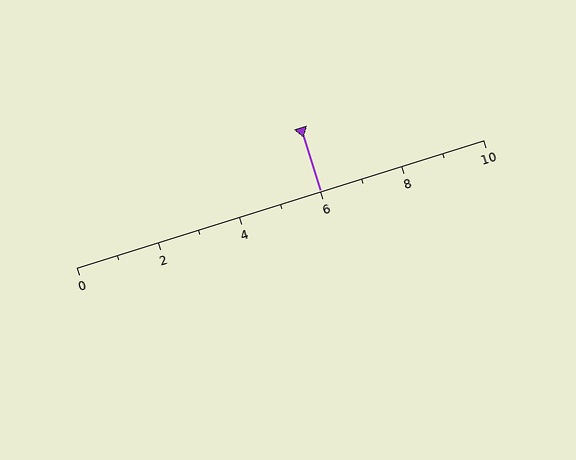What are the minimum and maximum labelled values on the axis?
The axis runs from 0 to 10.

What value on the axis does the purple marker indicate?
The marker indicates approximately 6.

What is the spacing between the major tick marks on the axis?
The major ticks are spaced 2 apart.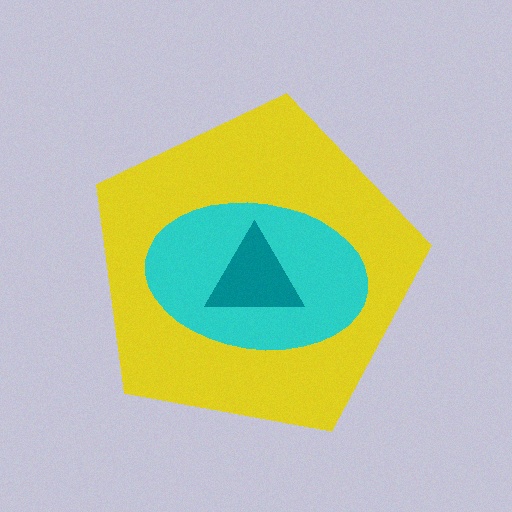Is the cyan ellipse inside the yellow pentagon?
Yes.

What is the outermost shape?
The yellow pentagon.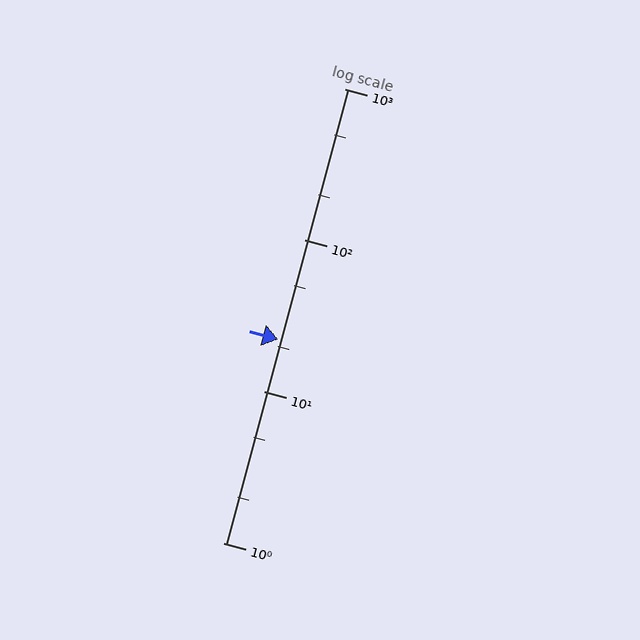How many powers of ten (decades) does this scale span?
The scale spans 3 decades, from 1 to 1000.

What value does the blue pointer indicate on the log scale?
The pointer indicates approximately 22.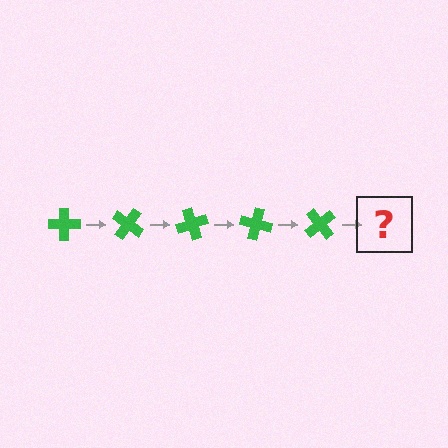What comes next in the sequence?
The next element should be a green cross rotated 175 degrees.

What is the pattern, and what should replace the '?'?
The pattern is that the cross rotates 35 degrees each step. The '?' should be a green cross rotated 175 degrees.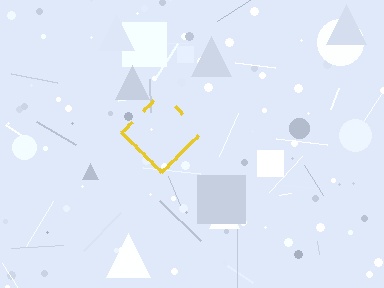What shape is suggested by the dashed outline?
The dashed outline suggests a diamond.